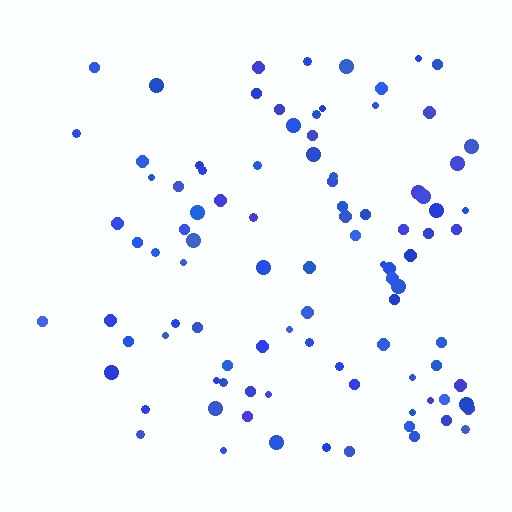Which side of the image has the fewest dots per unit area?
The left.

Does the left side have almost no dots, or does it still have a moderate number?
Still a moderate number, just noticeably fewer than the right.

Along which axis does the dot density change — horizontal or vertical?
Horizontal.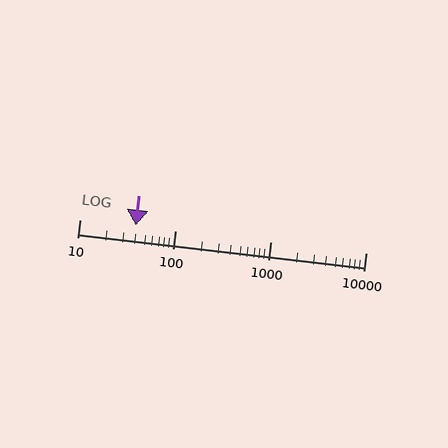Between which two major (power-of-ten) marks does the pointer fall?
The pointer is between 10 and 100.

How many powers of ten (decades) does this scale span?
The scale spans 3 decades, from 10 to 10000.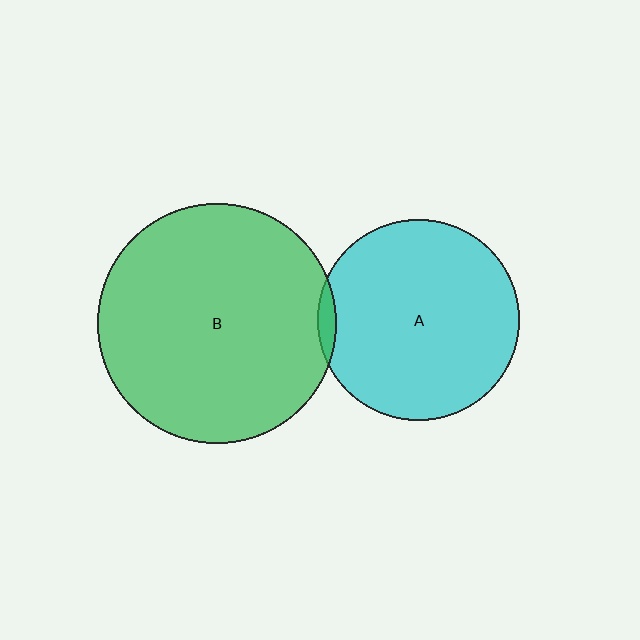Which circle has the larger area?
Circle B (green).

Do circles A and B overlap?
Yes.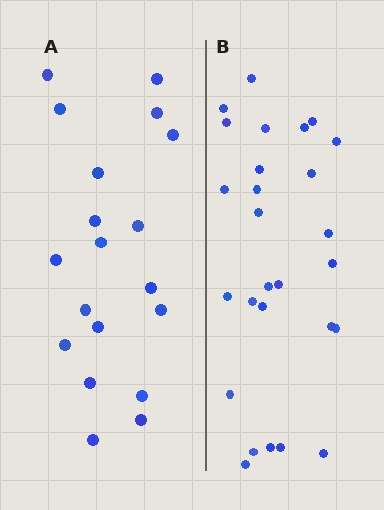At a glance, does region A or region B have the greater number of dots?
Region B (the right region) has more dots.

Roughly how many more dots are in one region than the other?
Region B has roughly 8 or so more dots than region A.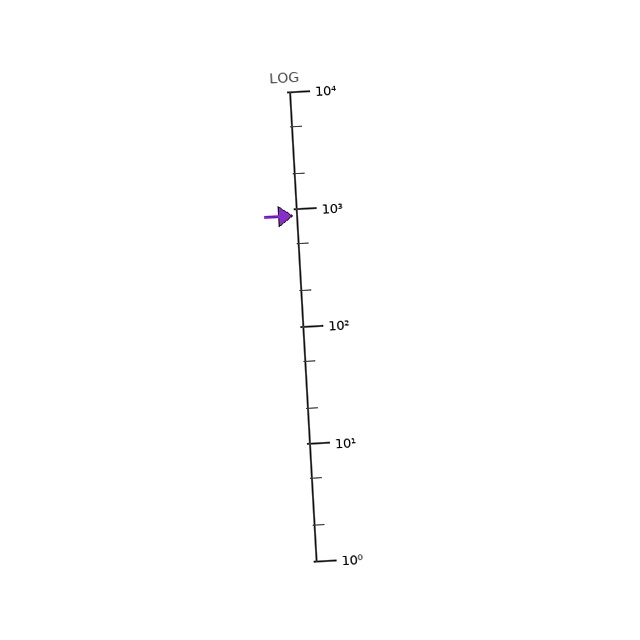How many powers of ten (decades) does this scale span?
The scale spans 4 decades, from 1 to 10000.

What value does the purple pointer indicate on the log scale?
The pointer indicates approximately 880.